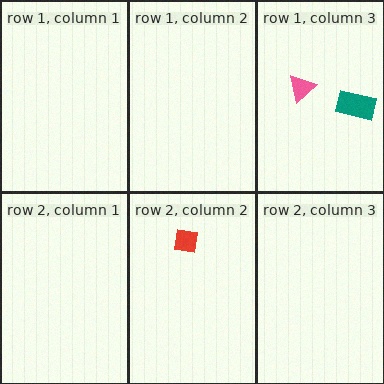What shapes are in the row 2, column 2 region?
The red square.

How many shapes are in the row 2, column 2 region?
1.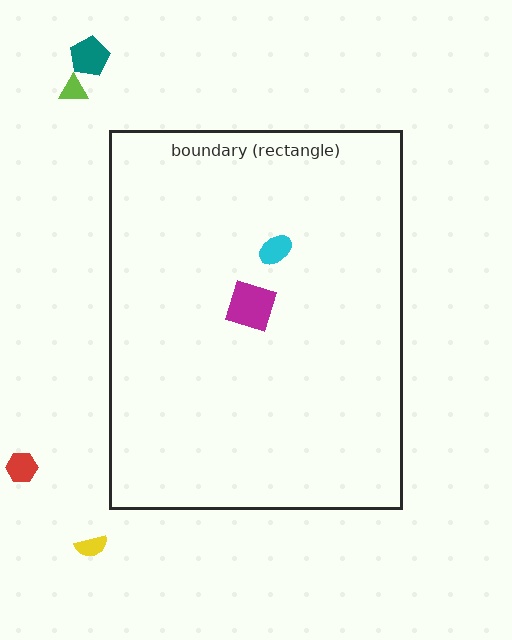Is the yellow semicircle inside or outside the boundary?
Outside.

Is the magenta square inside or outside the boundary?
Inside.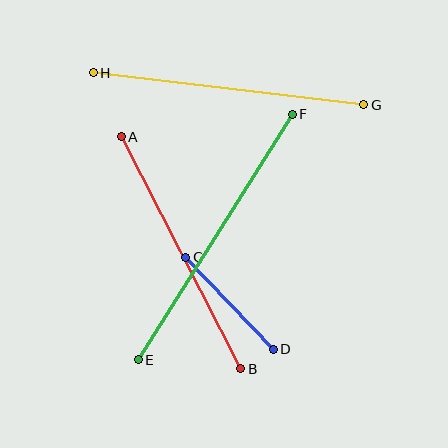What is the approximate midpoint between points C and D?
The midpoint is at approximately (229, 303) pixels.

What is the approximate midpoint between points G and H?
The midpoint is at approximately (228, 89) pixels.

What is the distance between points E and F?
The distance is approximately 290 pixels.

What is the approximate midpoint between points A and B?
The midpoint is at approximately (181, 253) pixels.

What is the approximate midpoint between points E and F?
The midpoint is at approximately (215, 237) pixels.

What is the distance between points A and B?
The distance is approximately 261 pixels.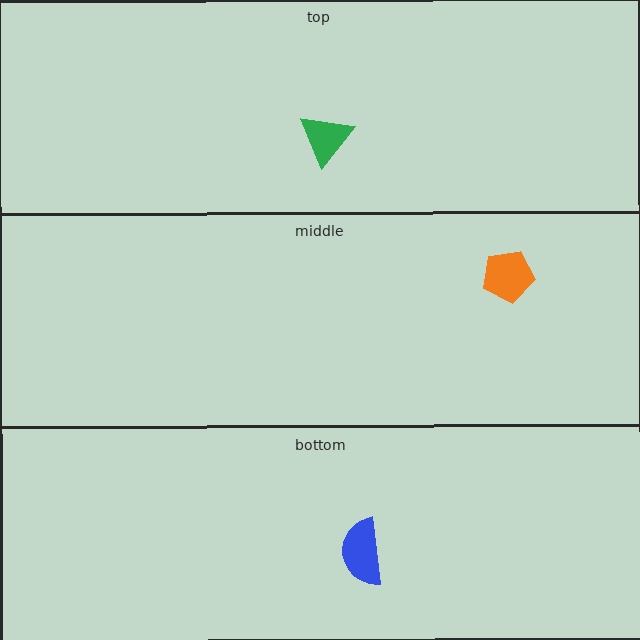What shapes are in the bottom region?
The blue semicircle.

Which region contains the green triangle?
The top region.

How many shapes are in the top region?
1.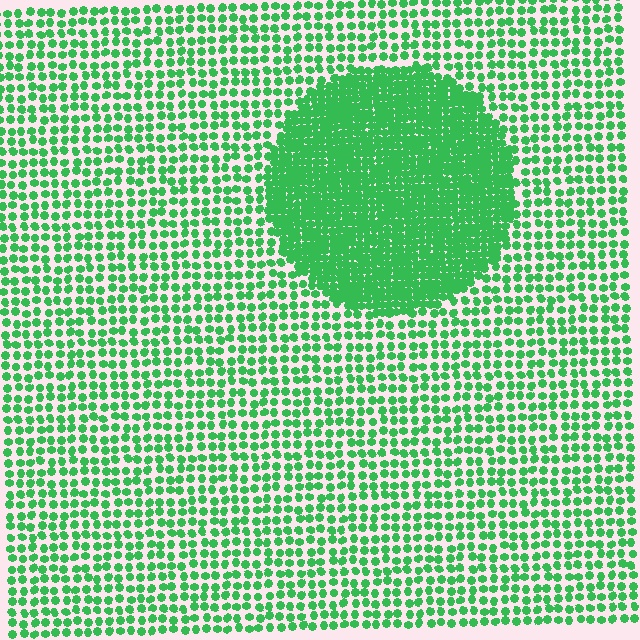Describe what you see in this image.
The image contains small green elements arranged at two different densities. A circle-shaped region is visible where the elements are more densely packed than the surrounding area.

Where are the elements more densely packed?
The elements are more densely packed inside the circle boundary.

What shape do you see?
I see a circle.